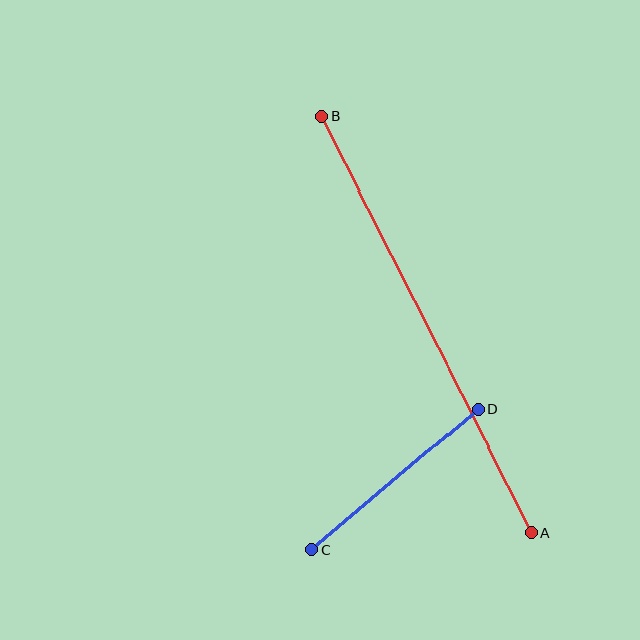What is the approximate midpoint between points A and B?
The midpoint is at approximately (427, 324) pixels.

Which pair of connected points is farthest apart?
Points A and B are farthest apart.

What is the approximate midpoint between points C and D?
The midpoint is at approximately (395, 479) pixels.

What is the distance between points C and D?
The distance is approximately 217 pixels.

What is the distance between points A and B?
The distance is approximately 466 pixels.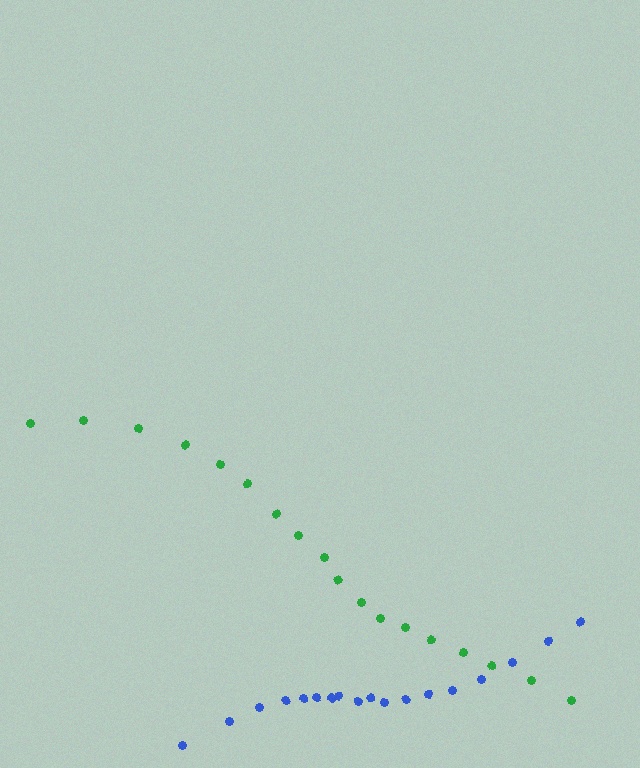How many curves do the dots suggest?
There are 2 distinct paths.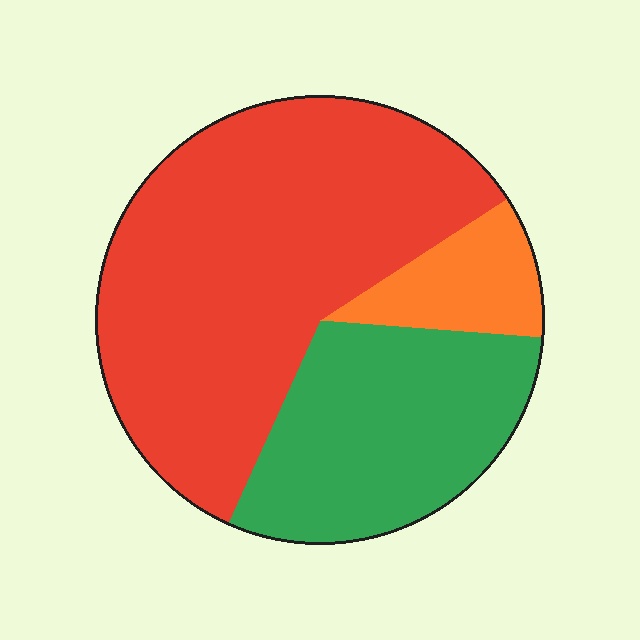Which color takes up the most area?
Red, at roughly 60%.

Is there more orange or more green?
Green.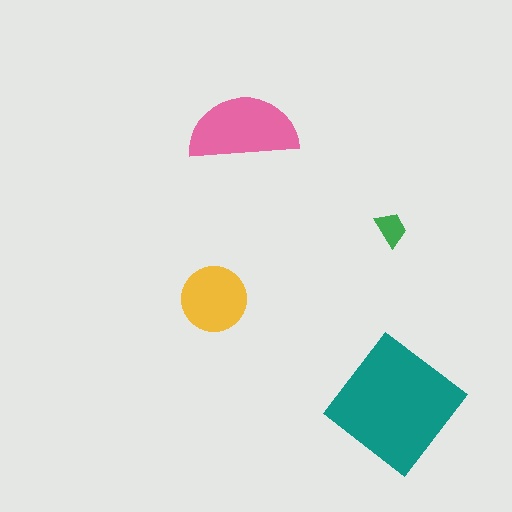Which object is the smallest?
The green trapezoid.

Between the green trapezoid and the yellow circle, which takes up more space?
The yellow circle.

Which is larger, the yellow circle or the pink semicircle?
The pink semicircle.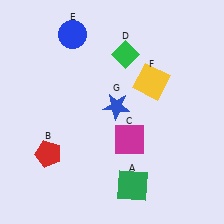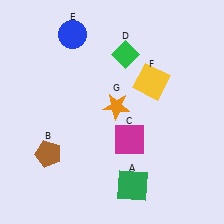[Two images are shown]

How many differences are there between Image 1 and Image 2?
There are 2 differences between the two images.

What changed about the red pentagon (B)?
In Image 1, B is red. In Image 2, it changed to brown.